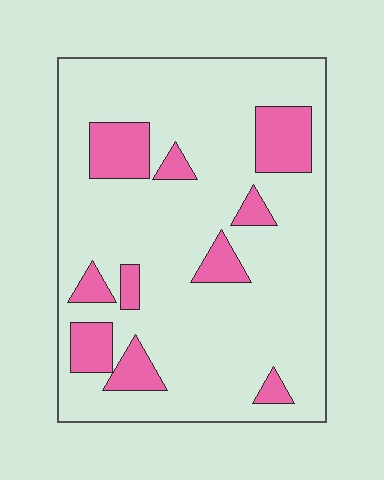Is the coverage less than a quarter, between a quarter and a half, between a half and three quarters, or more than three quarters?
Less than a quarter.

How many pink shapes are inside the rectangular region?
10.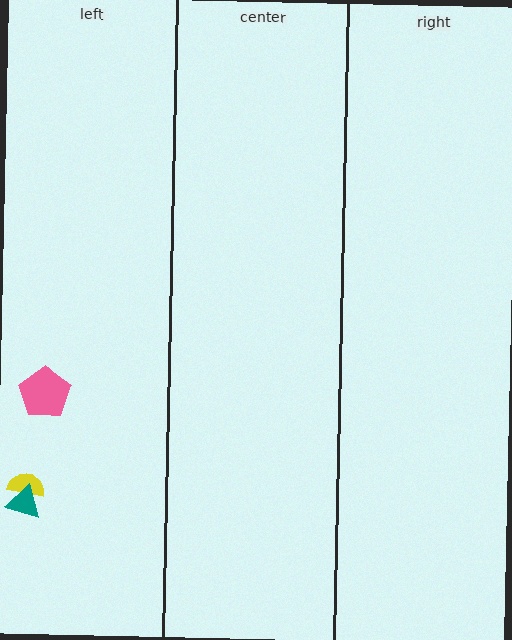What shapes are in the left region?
The pink pentagon, the yellow semicircle, the teal triangle.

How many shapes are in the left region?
3.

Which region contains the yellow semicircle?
The left region.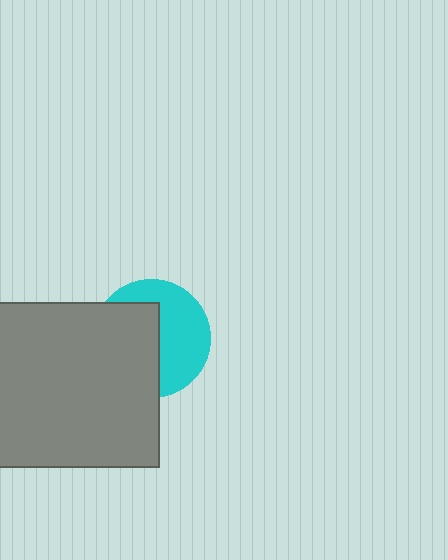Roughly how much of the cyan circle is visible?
About half of it is visible (roughly 50%).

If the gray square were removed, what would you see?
You would see the complete cyan circle.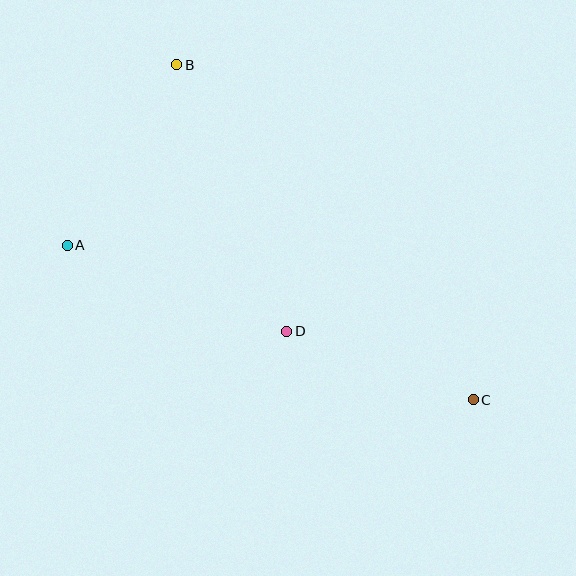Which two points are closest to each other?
Points C and D are closest to each other.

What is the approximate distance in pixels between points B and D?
The distance between B and D is approximately 288 pixels.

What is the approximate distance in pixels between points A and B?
The distance between A and B is approximately 211 pixels.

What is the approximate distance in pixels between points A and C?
The distance between A and C is approximately 435 pixels.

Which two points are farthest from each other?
Points B and C are farthest from each other.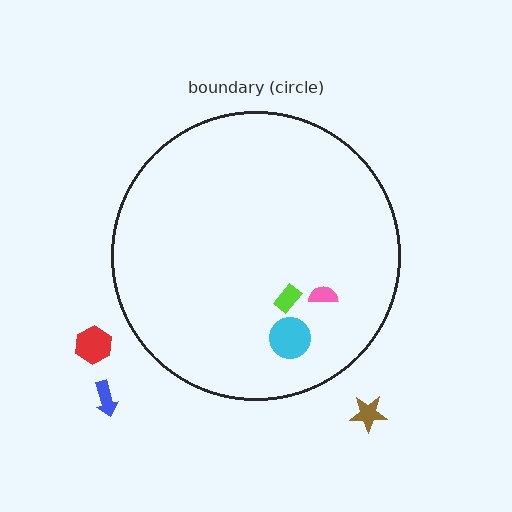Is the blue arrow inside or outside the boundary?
Outside.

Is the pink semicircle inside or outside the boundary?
Inside.